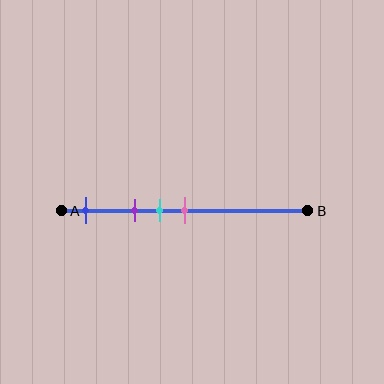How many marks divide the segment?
There are 4 marks dividing the segment.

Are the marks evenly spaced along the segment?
No, the marks are not evenly spaced.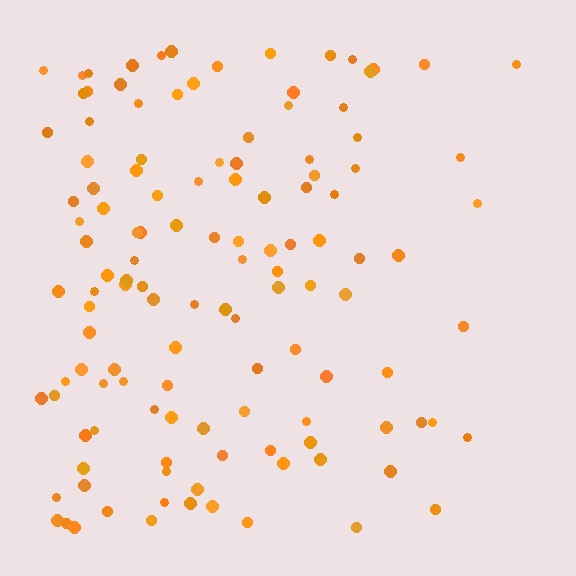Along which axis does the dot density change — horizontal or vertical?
Horizontal.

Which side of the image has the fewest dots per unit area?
The right.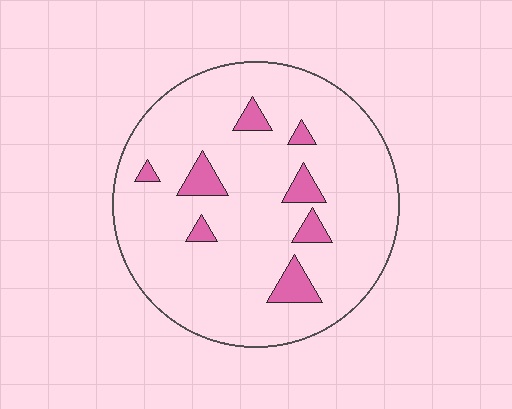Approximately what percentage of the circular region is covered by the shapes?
Approximately 10%.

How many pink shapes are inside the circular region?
8.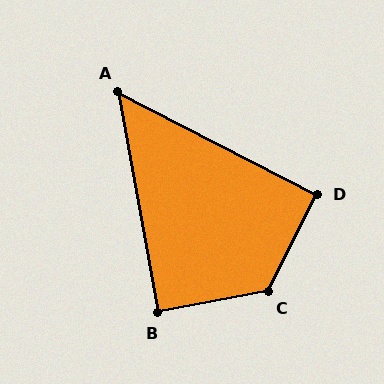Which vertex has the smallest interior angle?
A, at approximately 52 degrees.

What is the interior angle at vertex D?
Approximately 91 degrees (approximately right).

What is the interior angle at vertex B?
Approximately 89 degrees (approximately right).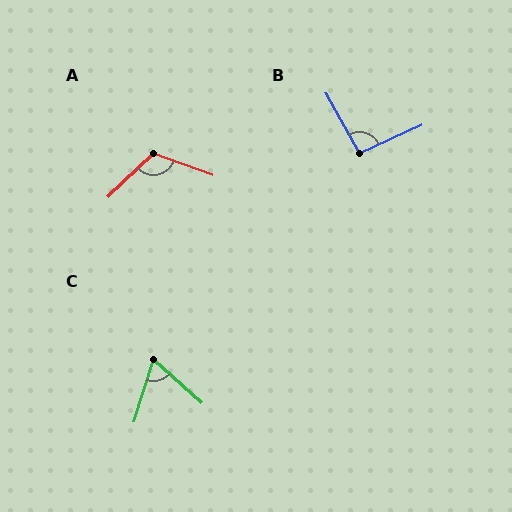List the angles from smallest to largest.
C (66°), B (94°), A (116°).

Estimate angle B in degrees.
Approximately 94 degrees.